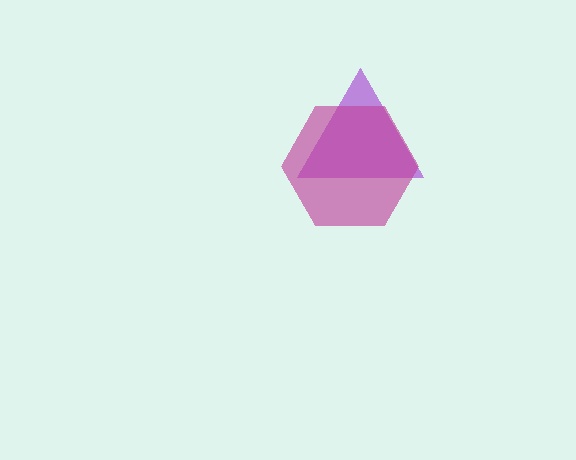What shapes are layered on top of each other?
The layered shapes are: a purple triangle, a magenta hexagon.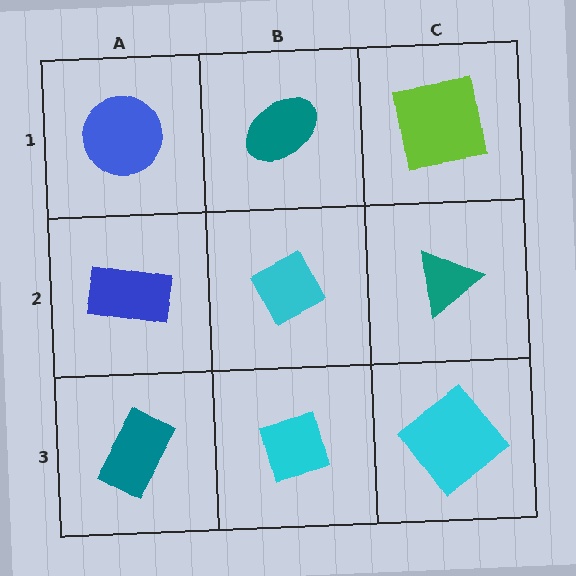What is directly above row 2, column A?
A blue circle.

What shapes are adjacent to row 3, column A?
A blue rectangle (row 2, column A), a cyan diamond (row 3, column B).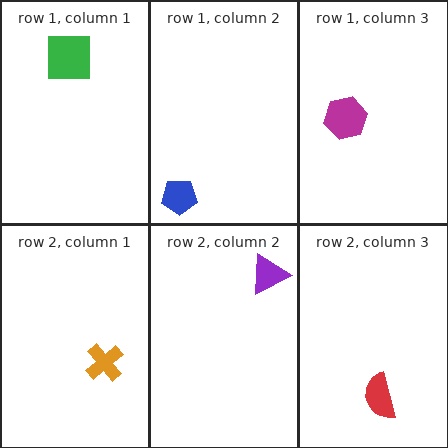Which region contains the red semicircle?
The row 2, column 3 region.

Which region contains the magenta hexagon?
The row 1, column 3 region.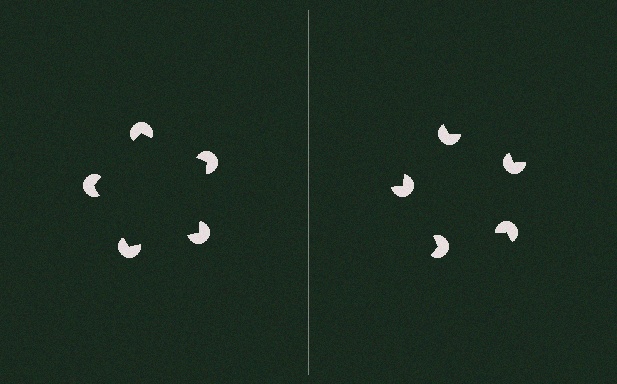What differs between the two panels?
The pac-man discs are positioned identically on both sides; only the wedge orientations differ. On the left they align to a pentagon; on the right they are misaligned.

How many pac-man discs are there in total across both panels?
10 — 5 on each side.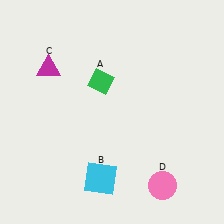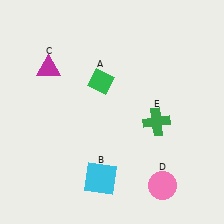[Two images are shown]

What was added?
A green cross (E) was added in Image 2.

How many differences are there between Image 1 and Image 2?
There is 1 difference between the two images.